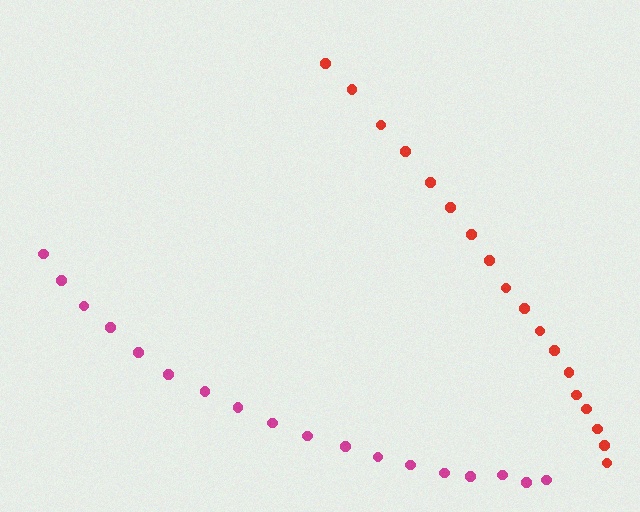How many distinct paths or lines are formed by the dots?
There are 2 distinct paths.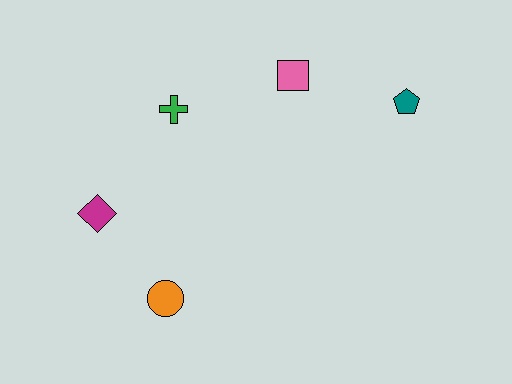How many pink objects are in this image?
There is 1 pink object.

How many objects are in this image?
There are 5 objects.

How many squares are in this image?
There is 1 square.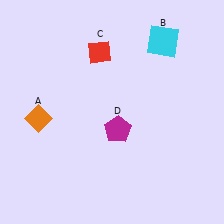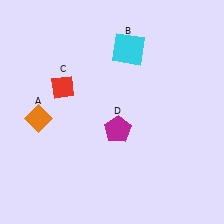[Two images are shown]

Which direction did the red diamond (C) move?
The red diamond (C) moved left.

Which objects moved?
The objects that moved are: the cyan square (B), the red diamond (C).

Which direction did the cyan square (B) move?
The cyan square (B) moved left.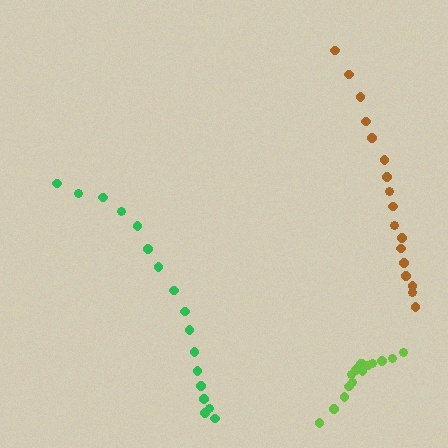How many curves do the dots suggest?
There are 3 distinct paths.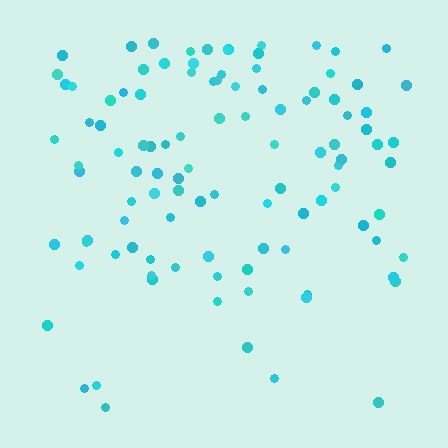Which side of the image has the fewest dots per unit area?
The bottom.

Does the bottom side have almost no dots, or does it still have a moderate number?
Still a moderate number, just noticeably fewer than the top.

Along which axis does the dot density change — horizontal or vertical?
Vertical.